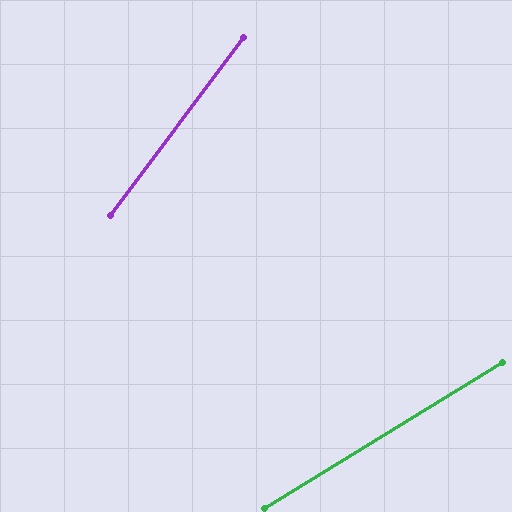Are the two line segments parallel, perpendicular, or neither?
Neither parallel nor perpendicular — they differ by about 22°.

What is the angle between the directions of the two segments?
Approximately 22 degrees.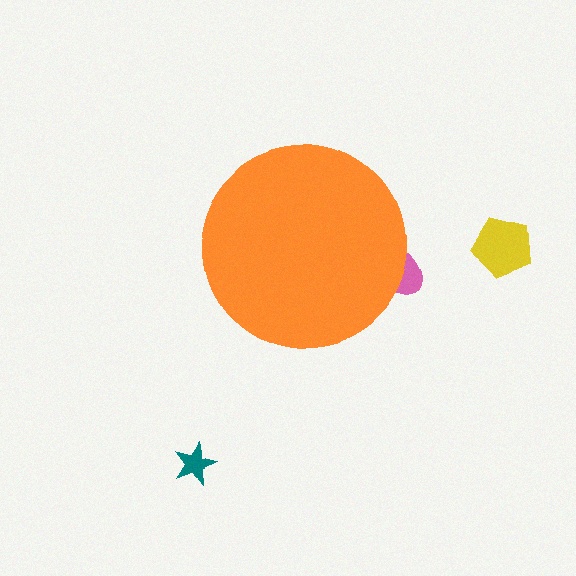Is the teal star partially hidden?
No, the teal star is fully visible.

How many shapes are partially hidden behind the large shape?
1 shape is partially hidden.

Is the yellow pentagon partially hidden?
No, the yellow pentagon is fully visible.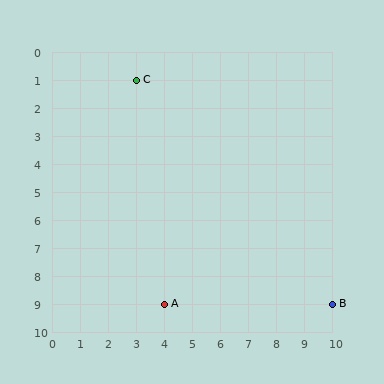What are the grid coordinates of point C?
Point C is at grid coordinates (3, 1).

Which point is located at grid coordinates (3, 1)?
Point C is at (3, 1).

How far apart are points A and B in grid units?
Points A and B are 6 columns apart.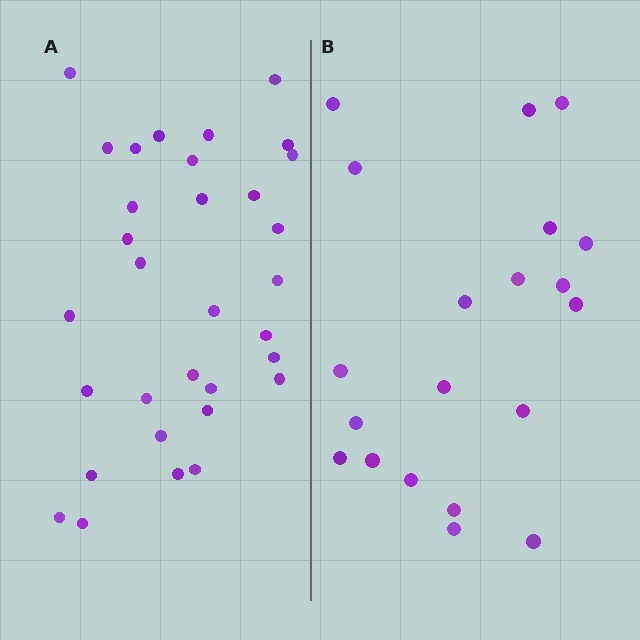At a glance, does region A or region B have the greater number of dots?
Region A (the left region) has more dots.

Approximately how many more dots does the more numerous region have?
Region A has roughly 12 or so more dots than region B.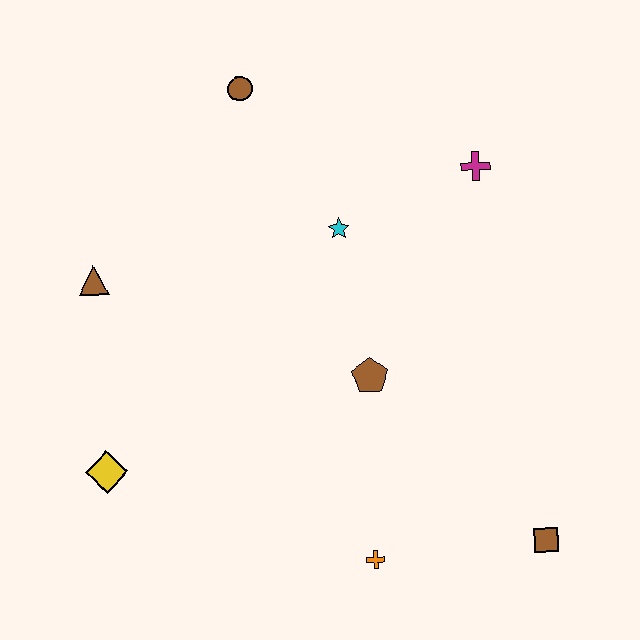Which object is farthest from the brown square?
The brown circle is farthest from the brown square.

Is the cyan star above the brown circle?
No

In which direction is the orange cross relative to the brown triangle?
The orange cross is below the brown triangle.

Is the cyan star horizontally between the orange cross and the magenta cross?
No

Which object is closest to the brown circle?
The cyan star is closest to the brown circle.